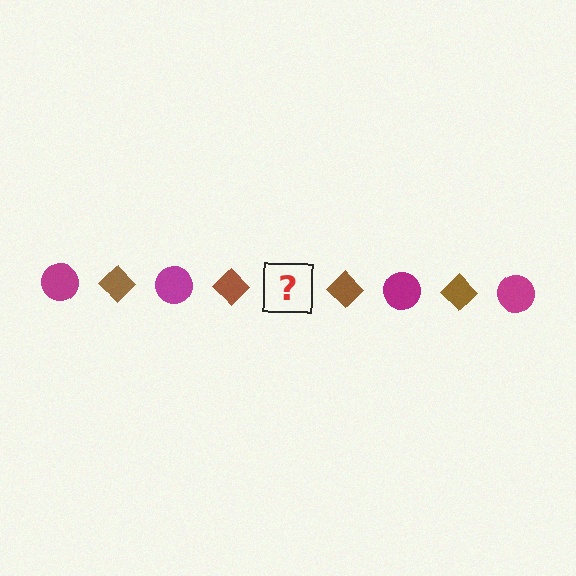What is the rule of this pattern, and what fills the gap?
The rule is that the pattern alternates between magenta circle and brown diamond. The gap should be filled with a magenta circle.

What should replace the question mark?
The question mark should be replaced with a magenta circle.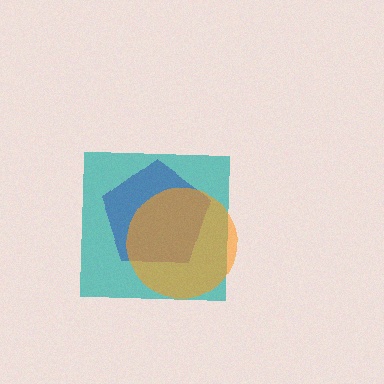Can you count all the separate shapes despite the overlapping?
Yes, there are 3 separate shapes.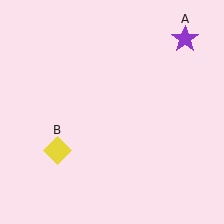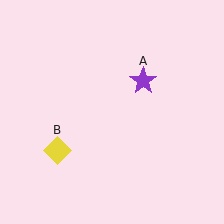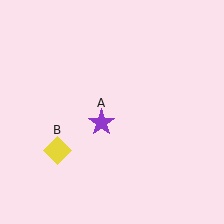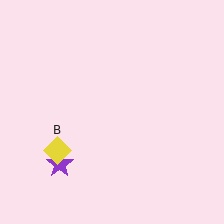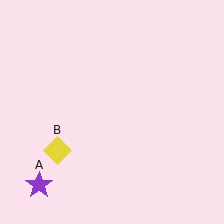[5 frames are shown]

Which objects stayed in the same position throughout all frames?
Yellow diamond (object B) remained stationary.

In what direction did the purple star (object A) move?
The purple star (object A) moved down and to the left.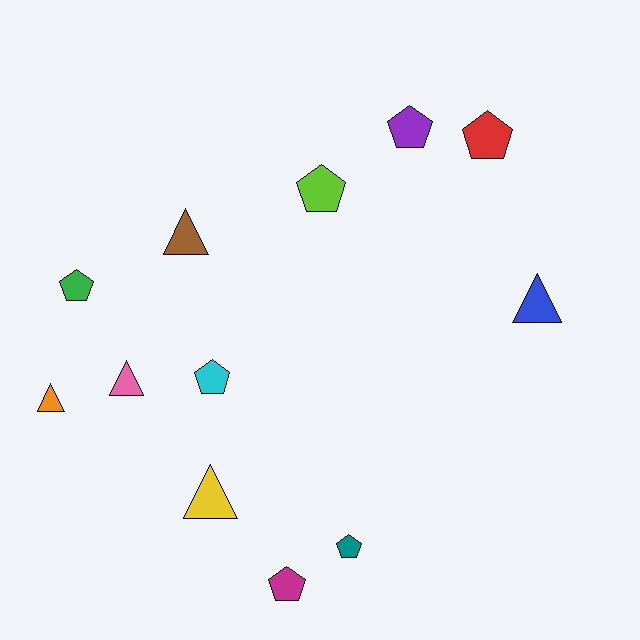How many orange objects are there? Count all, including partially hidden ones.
There is 1 orange object.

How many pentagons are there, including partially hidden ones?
There are 7 pentagons.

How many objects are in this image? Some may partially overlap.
There are 12 objects.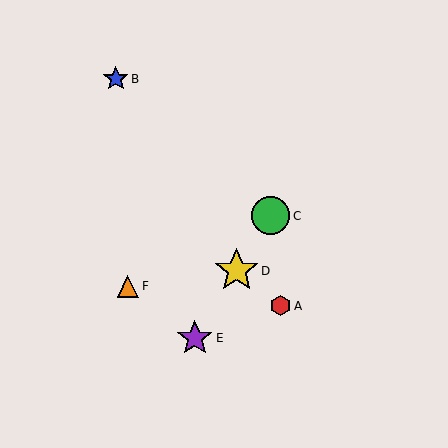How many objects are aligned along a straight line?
3 objects (C, D, E) are aligned along a straight line.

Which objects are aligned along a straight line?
Objects C, D, E are aligned along a straight line.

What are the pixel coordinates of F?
Object F is at (128, 286).